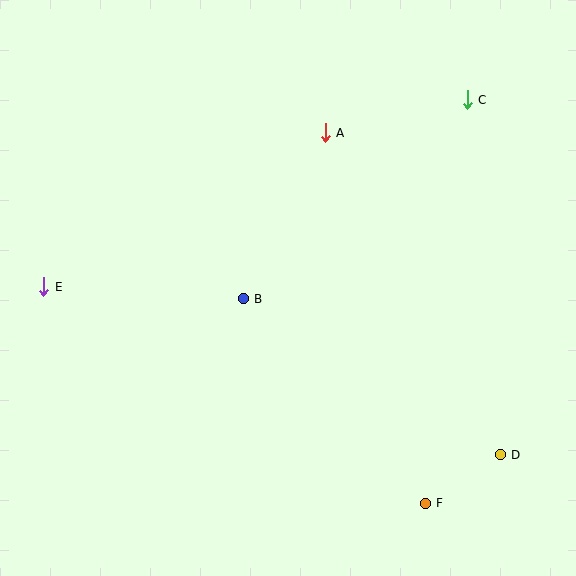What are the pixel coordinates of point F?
Point F is at (425, 503).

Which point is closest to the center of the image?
Point B at (243, 299) is closest to the center.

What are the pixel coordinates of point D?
Point D is at (500, 455).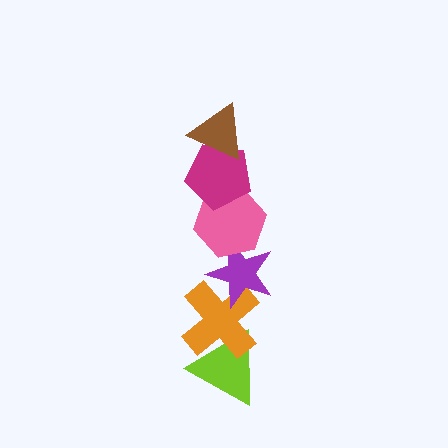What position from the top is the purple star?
The purple star is 4th from the top.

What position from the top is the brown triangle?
The brown triangle is 1st from the top.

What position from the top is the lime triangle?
The lime triangle is 6th from the top.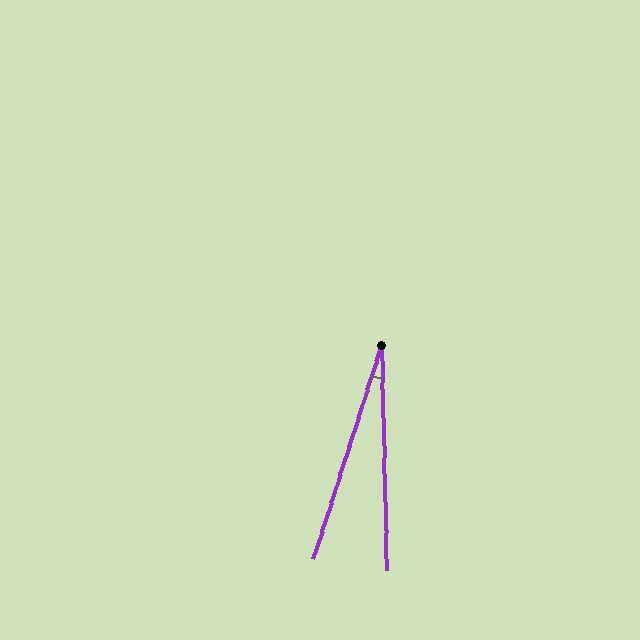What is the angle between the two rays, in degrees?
Approximately 19 degrees.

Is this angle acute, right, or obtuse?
It is acute.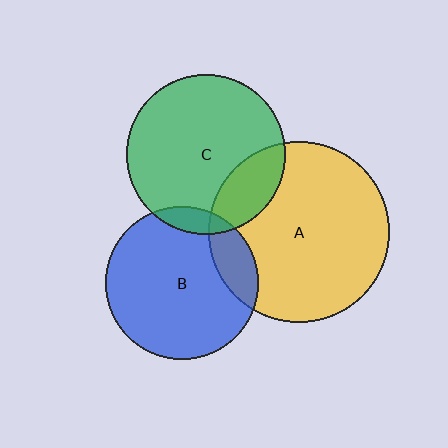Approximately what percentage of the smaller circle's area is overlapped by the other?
Approximately 15%.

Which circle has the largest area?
Circle A (yellow).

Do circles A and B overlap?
Yes.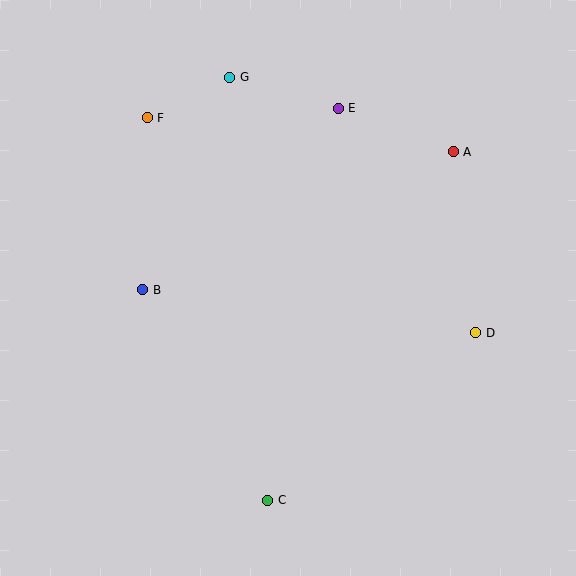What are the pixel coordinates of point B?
Point B is at (143, 290).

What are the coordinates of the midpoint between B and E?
The midpoint between B and E is at (241, 199).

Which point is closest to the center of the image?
Point B at (143, 290) is closest to the center.